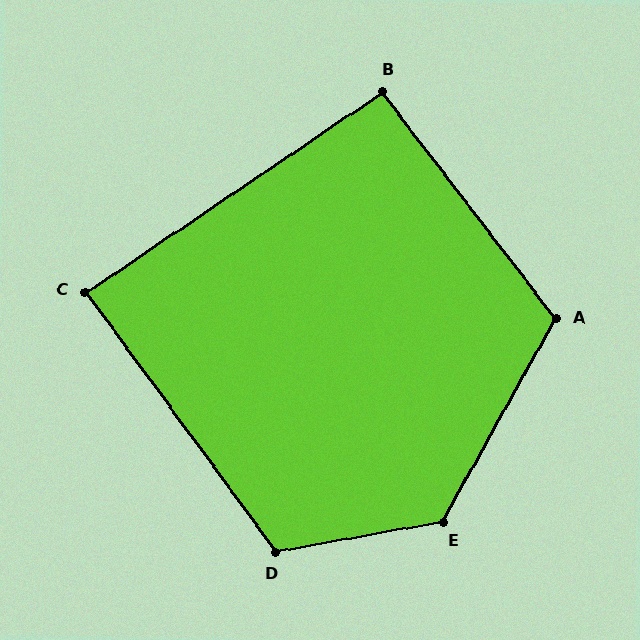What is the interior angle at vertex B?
Approximately 93 degrees (approximately right).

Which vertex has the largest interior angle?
E, at approximately 129 degrees.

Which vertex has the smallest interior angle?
C, at approximately 88 degrees.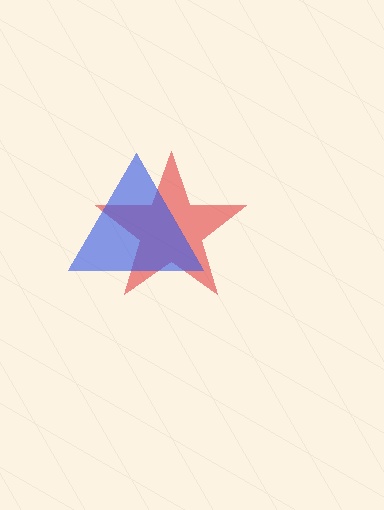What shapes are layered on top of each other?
The layered shapes are: a red star, a blue triangle.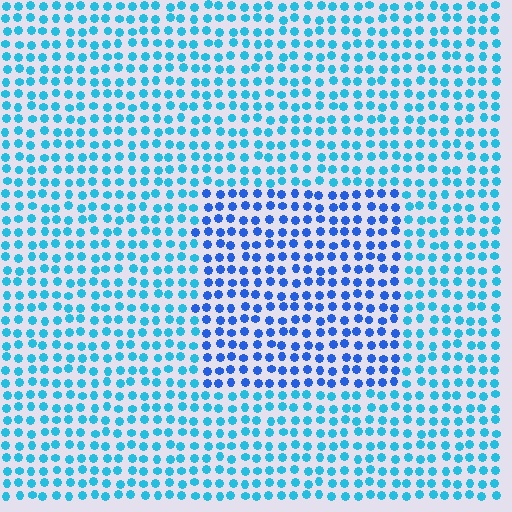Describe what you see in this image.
The image is filled with small cyan elements in a uniform arrangement. A rectangle-shaped region is visible where the elements are tinted to a slightly different hue, forming a subtle color boundary.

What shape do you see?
I see a rectangle.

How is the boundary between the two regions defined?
The boundary is defined purely by a slight shift in hue (about 30 degrees). Spacing, size, and orientation are identical on both sides.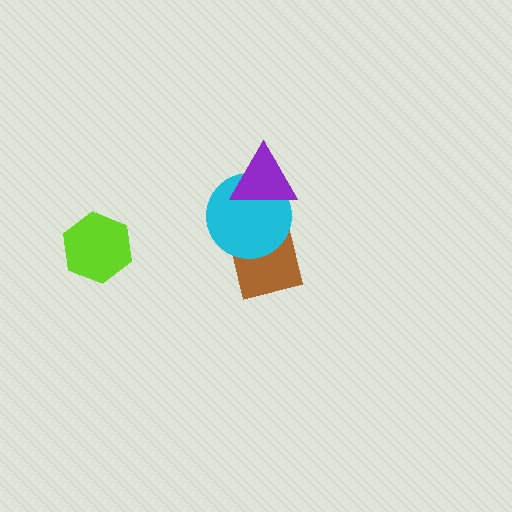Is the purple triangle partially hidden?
No, no other shape covers it.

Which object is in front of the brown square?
The cyan circle is in front of the brown square.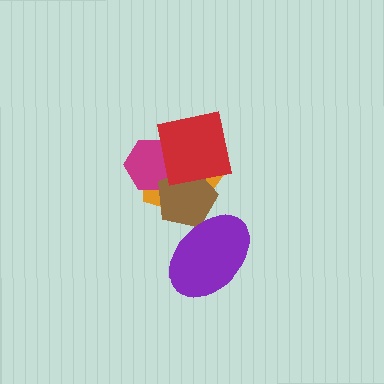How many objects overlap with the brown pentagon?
4 objects overlap with the brown pentagon.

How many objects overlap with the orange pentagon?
3 objects overlap with the orange pentagon.